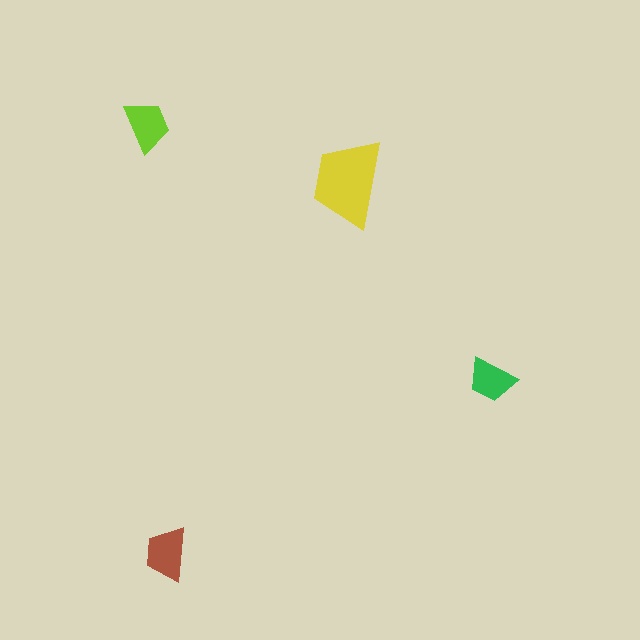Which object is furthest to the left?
The lime trapezoid is leftmost.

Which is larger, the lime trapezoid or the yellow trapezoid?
The yellow one.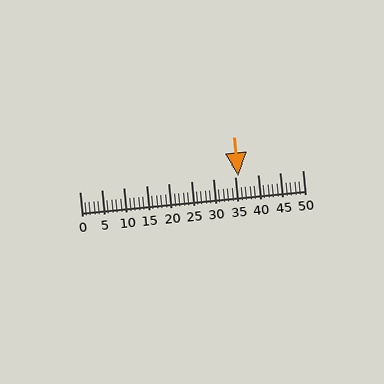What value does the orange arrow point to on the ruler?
The orange arrow points to approximately 36.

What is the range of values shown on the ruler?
The ruler shows values from 0 to 50.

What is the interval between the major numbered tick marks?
The major tick marks are spaced 5 units apart.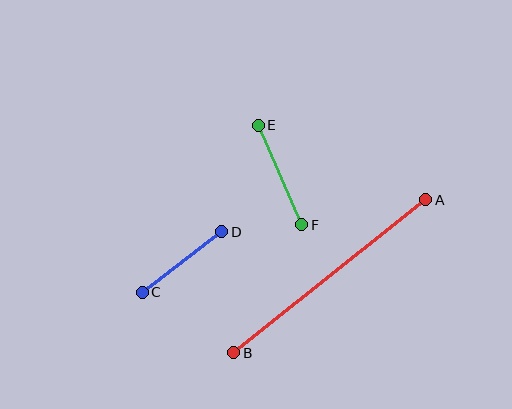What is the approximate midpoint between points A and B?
The midpoint is at approximately (330, 276) pixels.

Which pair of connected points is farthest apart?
Points A and B are farthest apart.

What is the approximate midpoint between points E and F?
The midpoint is at approximately (280, 175) pixels.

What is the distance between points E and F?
The distance is approximately 109 pixels.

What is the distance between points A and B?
The distance is approximately 245 pixels.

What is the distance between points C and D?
The distance is approximately 100 pixels.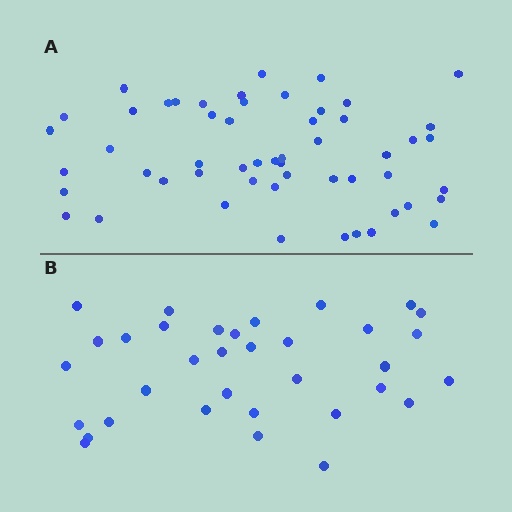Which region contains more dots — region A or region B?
Region A (the top region) has more dots.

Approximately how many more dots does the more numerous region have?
Region A has approximately 20 more dots than region B.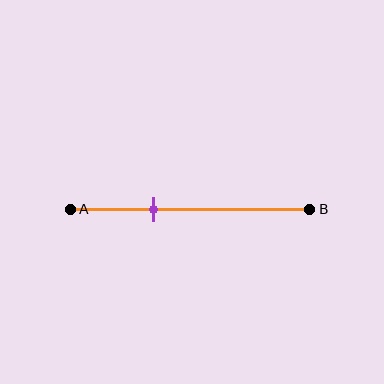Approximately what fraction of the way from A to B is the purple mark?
The purple mark is approximately 35% of the way from A to B.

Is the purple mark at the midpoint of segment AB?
No, the mark is at about 35% from A, not at the 50% midpoint.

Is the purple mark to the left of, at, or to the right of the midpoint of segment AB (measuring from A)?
The purple mark is to the left of the midpoint of segment AB.